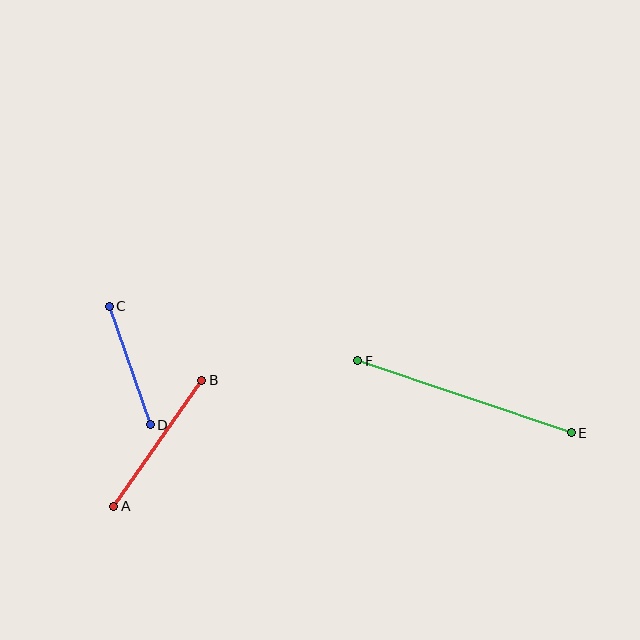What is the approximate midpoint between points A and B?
The midpoint is at approximately (158, 443) pixels.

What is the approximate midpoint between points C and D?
The midpoint is at approximately (130, 366) pixels.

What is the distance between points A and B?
The distance is approximately 154 pixels.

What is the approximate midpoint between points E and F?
The midpoint is at approximately (464, 397) pixels.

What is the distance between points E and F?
The distance is approximately 225 pixels.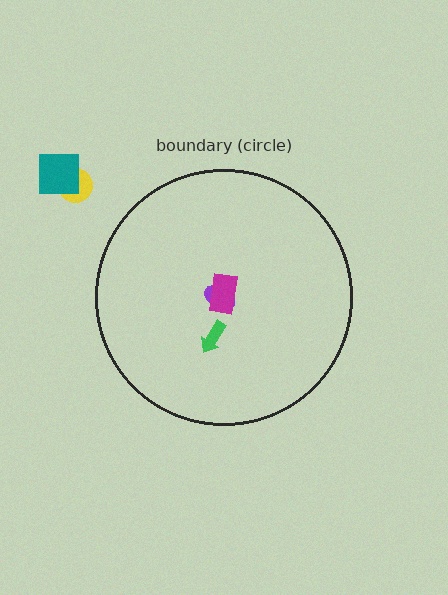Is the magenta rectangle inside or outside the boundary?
Inside.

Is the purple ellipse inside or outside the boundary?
Inside.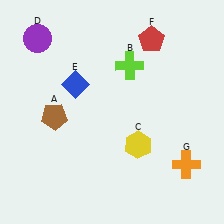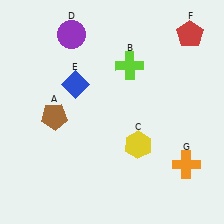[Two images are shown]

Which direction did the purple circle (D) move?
The purple circle (D) moved right.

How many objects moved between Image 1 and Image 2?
2 objects moved between the two images.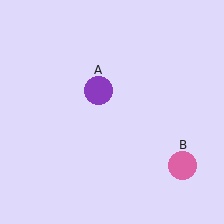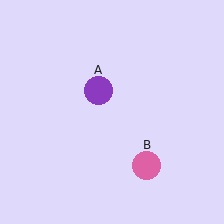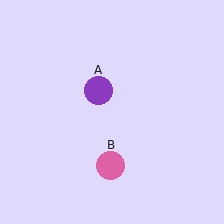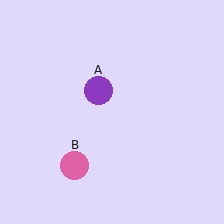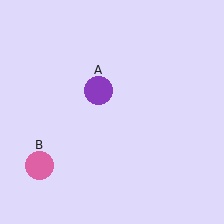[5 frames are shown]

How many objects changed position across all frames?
1 object changed position: pink circle (object B).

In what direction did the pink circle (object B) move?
The pink circle (object B) moved left.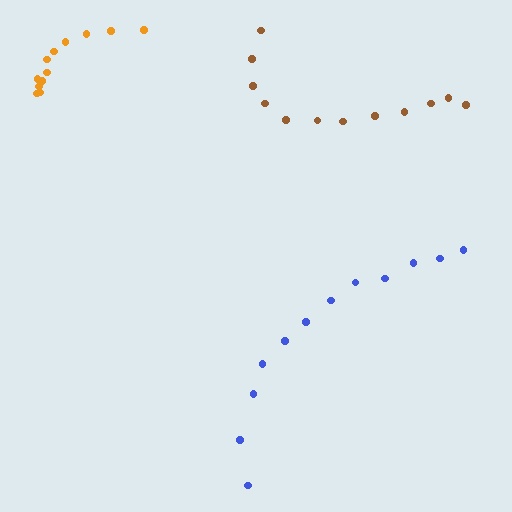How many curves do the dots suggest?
There are 3 distinct paths.